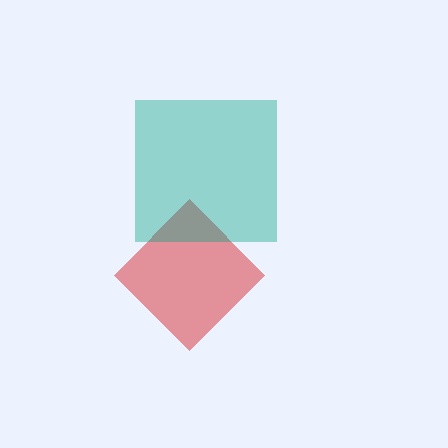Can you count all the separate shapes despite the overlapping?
Yes, there are 2 separate shapes.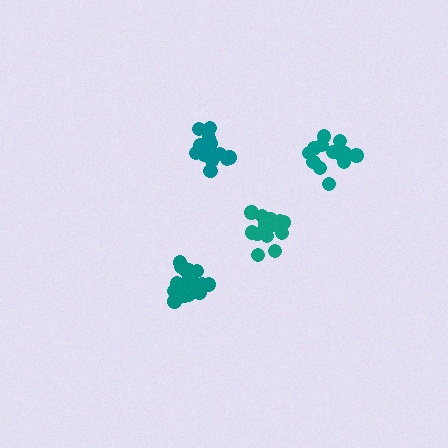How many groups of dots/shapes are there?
There are 4 groups.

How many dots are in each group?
Group 1: 18 dots, Group 2: 15 dots, Group 3: 16 dots, Group 4: 17 dots (66 total).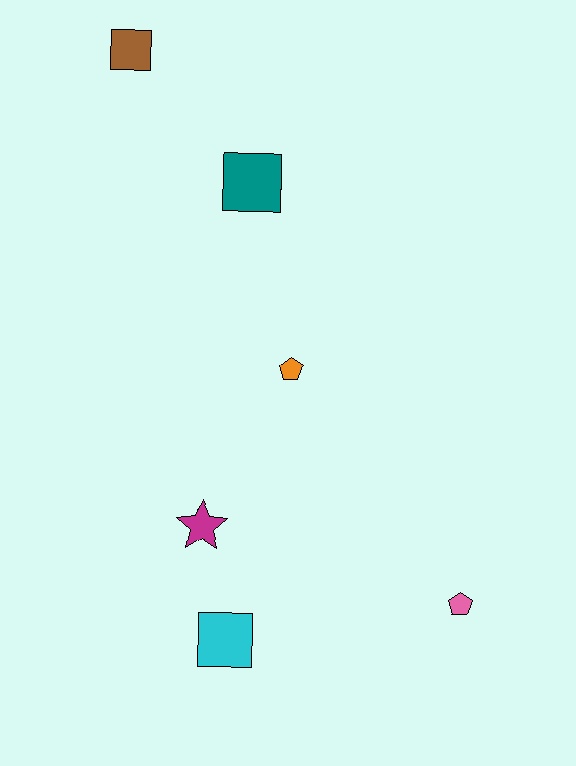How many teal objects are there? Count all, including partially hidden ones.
There is 1 teal object.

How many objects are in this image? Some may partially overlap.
There are 6 objects.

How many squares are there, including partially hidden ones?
There are 3 squares.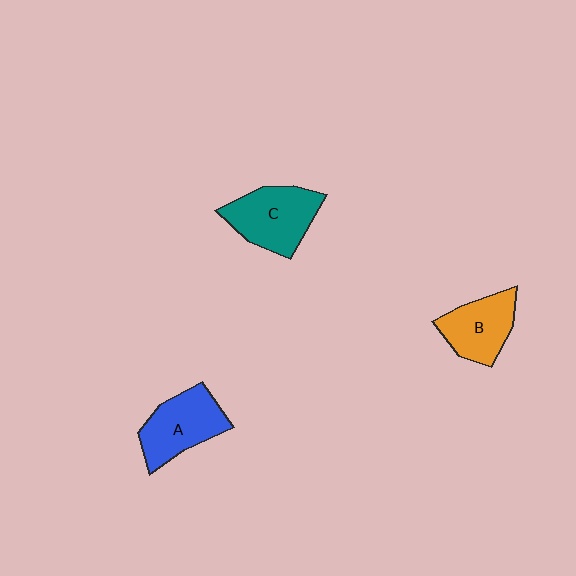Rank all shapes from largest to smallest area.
From largest to smallest: C (teal), A (blue), B (orange).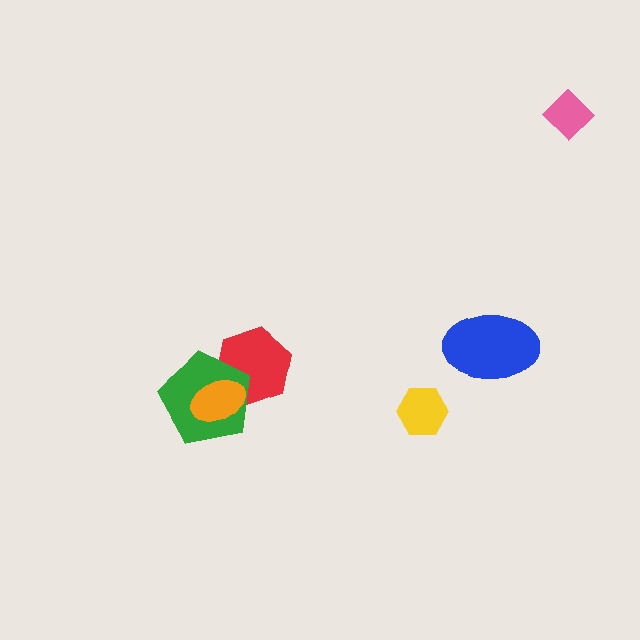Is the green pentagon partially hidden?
Yes, it is partially covered by another shape.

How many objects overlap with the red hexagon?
2 objects overlap with the red hexagon.